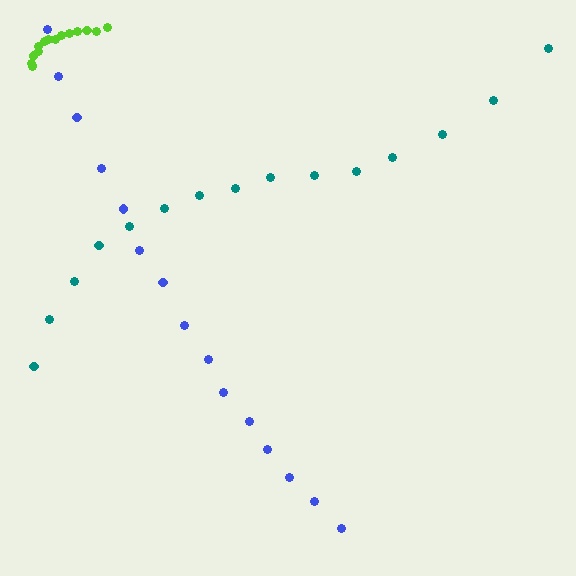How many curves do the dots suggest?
There are 3 distinct paths.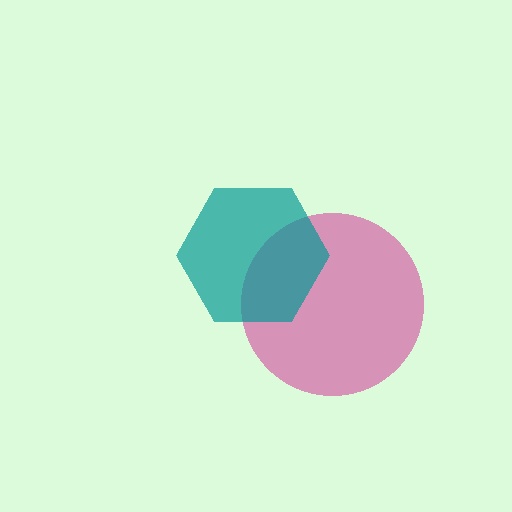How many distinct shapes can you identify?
There are 2 distinct shapes: a magenta circle, a teal hexagon.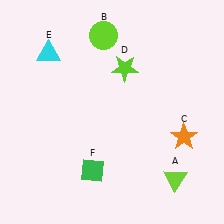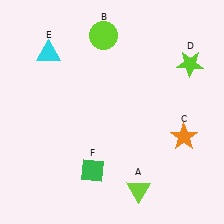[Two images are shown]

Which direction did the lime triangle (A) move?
The lime triangle (A) moved left.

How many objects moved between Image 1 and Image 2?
2 objects moved between the two images.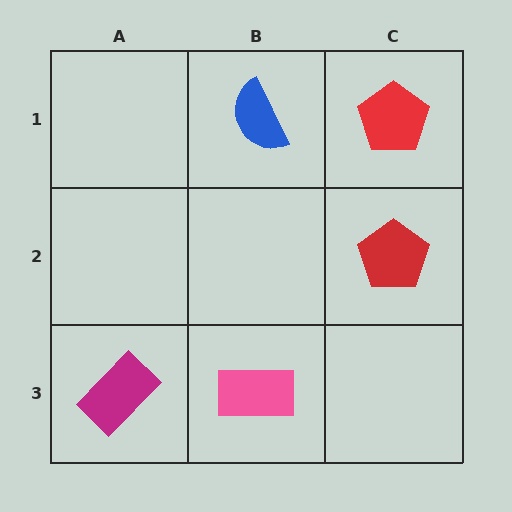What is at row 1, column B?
A blue semicircle.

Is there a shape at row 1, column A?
No, that cell is empty.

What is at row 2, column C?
A red pentagon.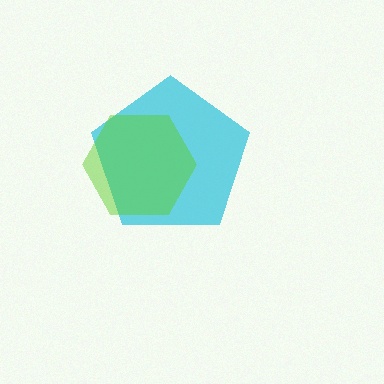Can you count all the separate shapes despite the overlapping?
Yes, there are 2 separate shapes.